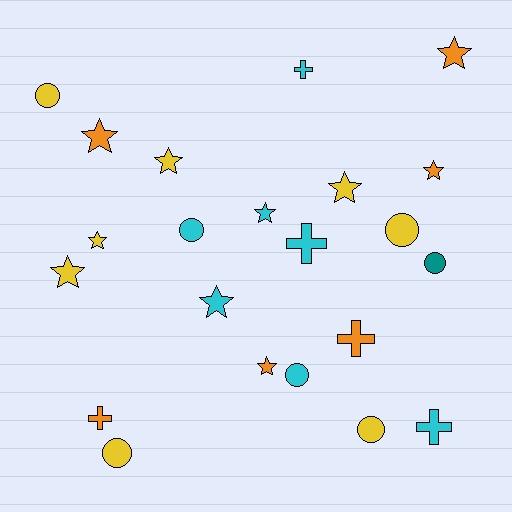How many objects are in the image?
There are 22 objects.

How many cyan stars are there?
There are 2 cyan stars.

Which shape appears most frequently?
Star, with 10 objects.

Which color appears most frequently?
Yellow, with 8 objects.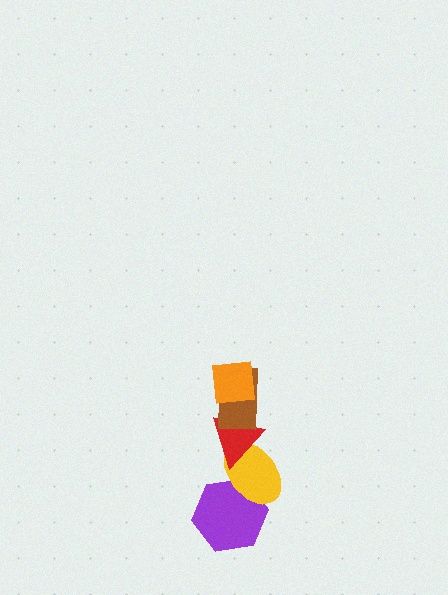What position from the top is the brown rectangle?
The brown rectangle is 2nd from the top.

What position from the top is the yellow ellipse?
The yellow ellipse is 4th from the top.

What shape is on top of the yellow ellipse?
The red triangle is on top of the yellow ellipse.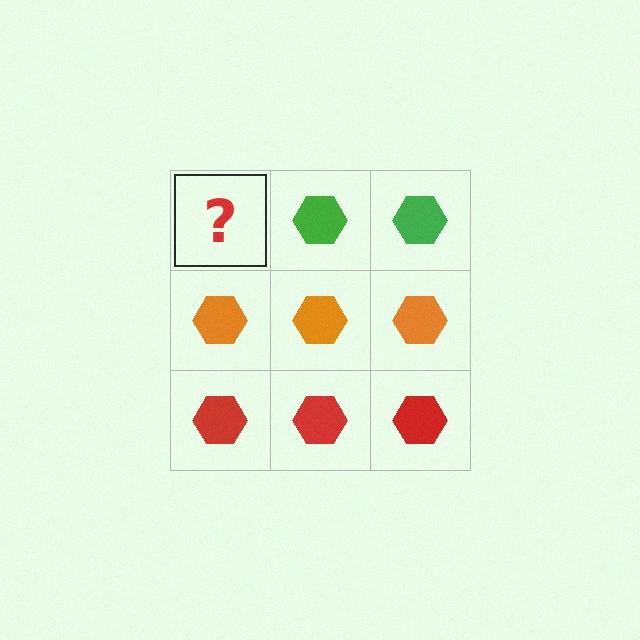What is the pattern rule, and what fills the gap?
The rule is that each row has a consistent color. The gap should be filled with a green hexagon.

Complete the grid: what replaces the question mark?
The question mark should be replaced with a green hexagon.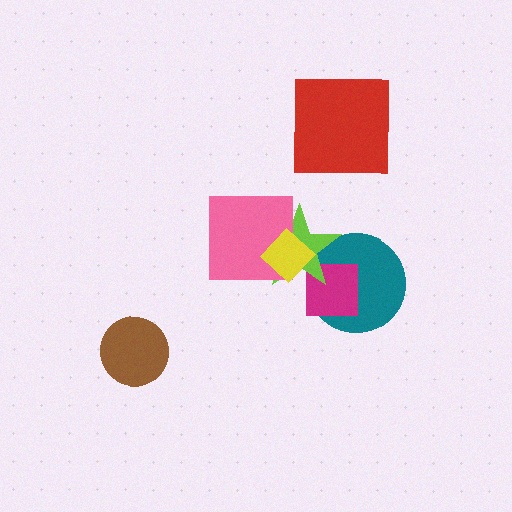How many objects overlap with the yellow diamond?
2 objects overlap with the yellow diamond.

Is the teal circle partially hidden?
Yes, it is partially covered by another shape.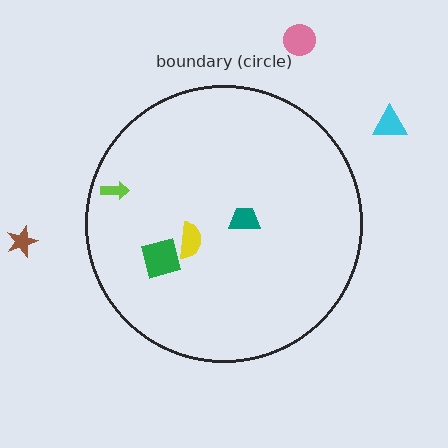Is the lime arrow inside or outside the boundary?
Inside.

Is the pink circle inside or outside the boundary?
Outside.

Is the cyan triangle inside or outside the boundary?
Outside.